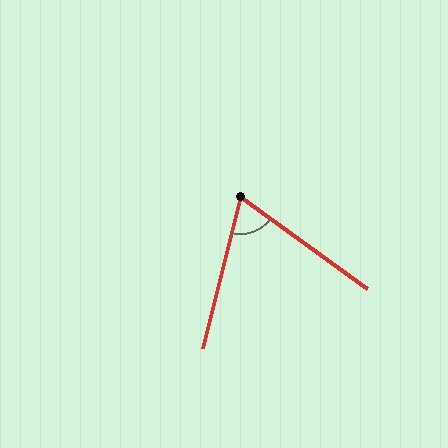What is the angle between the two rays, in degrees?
Approximately 68 degrees.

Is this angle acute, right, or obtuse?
It is acute.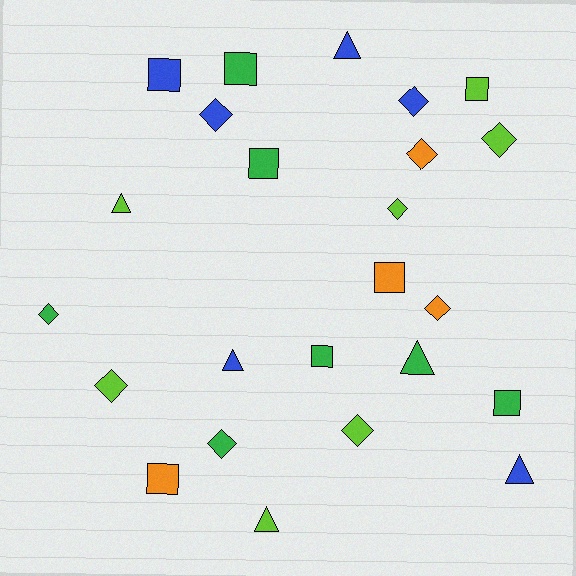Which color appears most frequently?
Lime, with 7 objects.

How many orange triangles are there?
There are no orange triangles.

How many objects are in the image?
There are 24 objects.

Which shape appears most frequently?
Diamond, with 10 objects.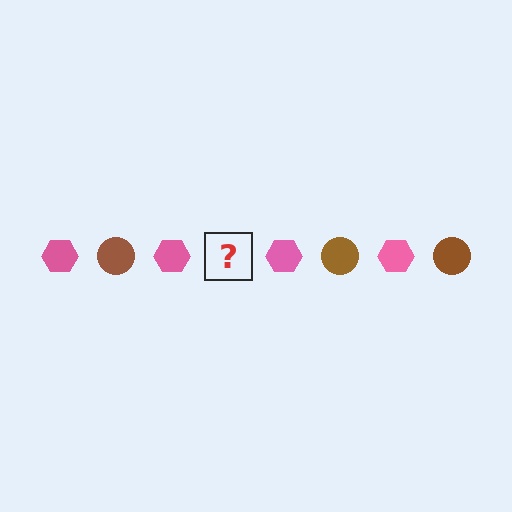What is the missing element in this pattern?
The missing element is a brown circle.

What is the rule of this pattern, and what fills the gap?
The rule is that the pattern alternates between pink hexagon and brown circle. The gap should be filled with a brown circle.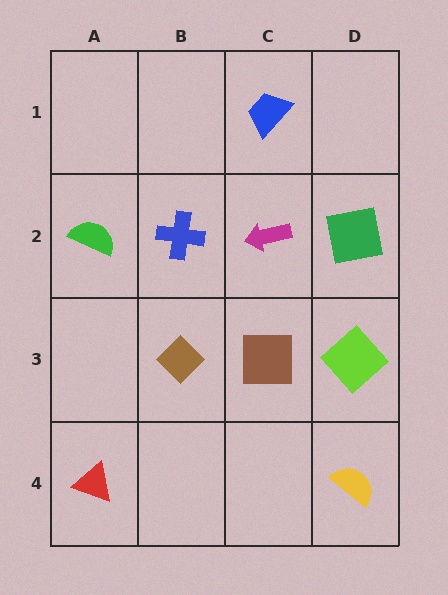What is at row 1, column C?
A blue trapezoid.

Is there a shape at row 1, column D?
No, that cell is empty.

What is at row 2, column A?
A green semicircle.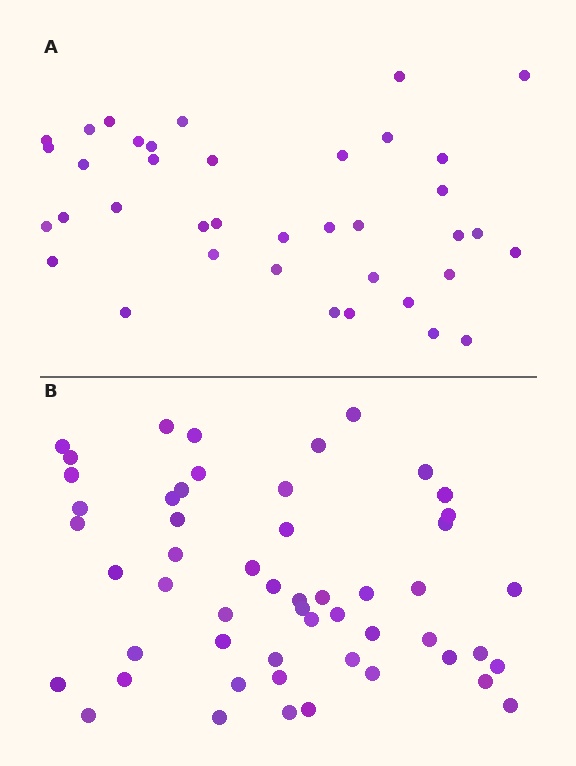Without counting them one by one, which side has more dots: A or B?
Region B (the bottom region) has more dots.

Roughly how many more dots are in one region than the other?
Region B has approximately 15 more dots than region A.